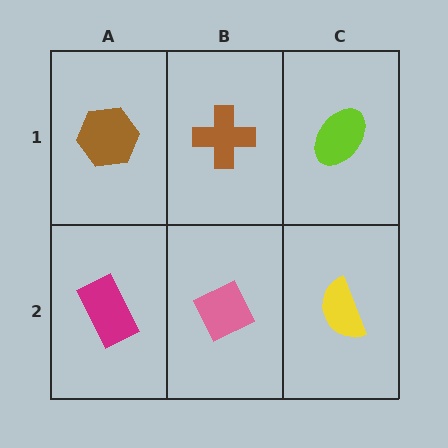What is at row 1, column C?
A lime ellipse.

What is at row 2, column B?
A pink diamond.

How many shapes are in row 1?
3 shapes.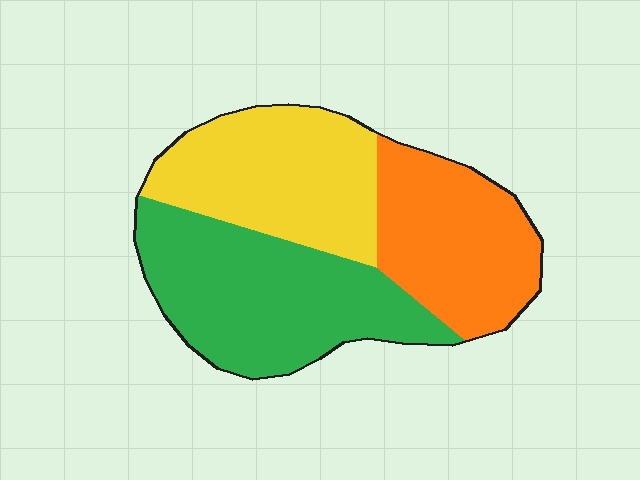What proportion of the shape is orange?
Orange covers 29% of the shape.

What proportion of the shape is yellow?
Yellow covers about 30% of the shape.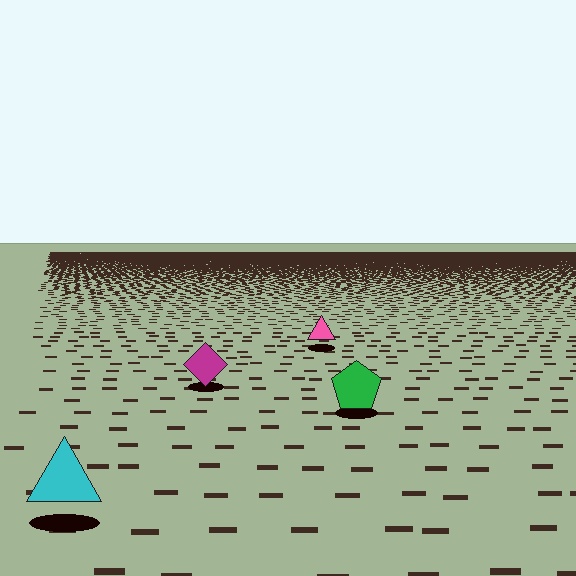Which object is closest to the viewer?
The cyan triangle is closest. The texture marks near it are larger and more spread out.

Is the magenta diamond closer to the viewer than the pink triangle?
Yes. The magenta diamond is closer — you can tell from the texture gradient: the ground texture is coarser near it.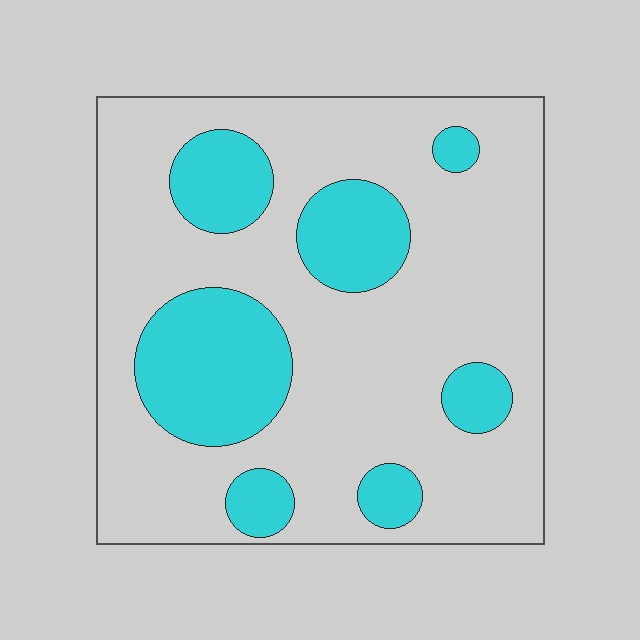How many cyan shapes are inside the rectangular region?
7.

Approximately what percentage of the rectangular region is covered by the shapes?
Approximately 25%.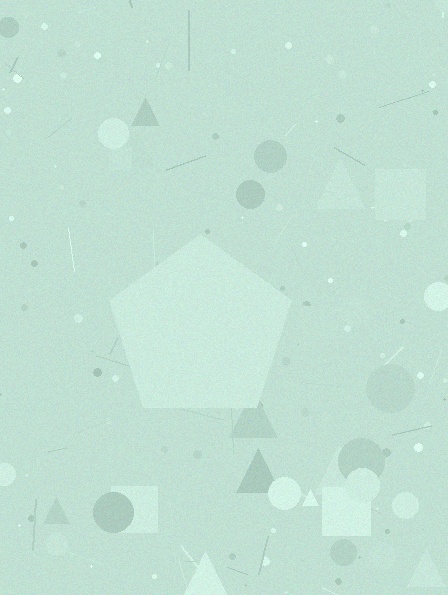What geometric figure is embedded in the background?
A pentagon is embedded in the background.